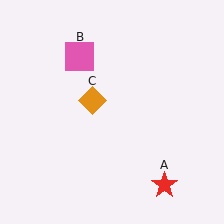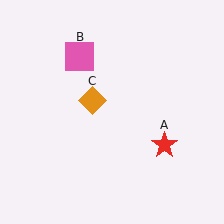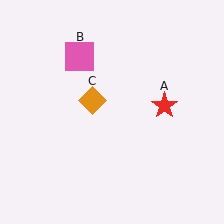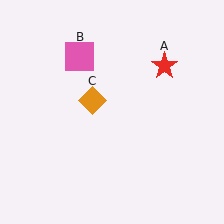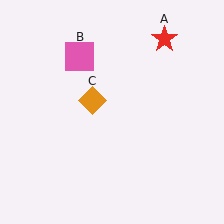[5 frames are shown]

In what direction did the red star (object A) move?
The red star (object A) moved up.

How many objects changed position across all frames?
1 object changed position: red star (object A).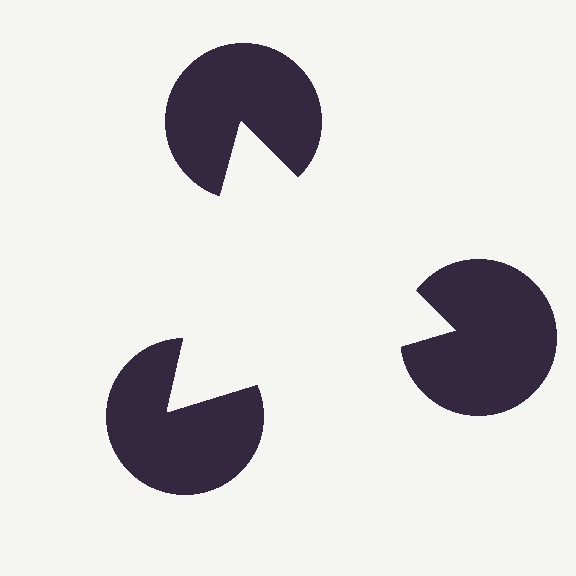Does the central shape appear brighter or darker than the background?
It typically appears slightly brighter than the background, even though no actual brightness change is drawn.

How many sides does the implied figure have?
3 sides.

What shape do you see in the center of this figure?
An illusory triangle — its edges are inferred from the aligned wedge cuts in the pac-man discs, not physically drawn.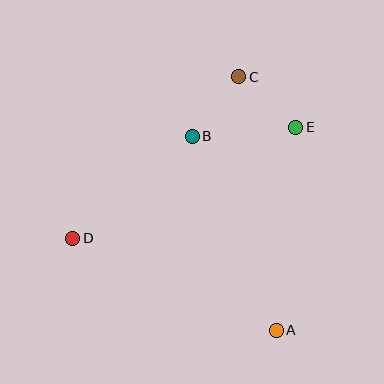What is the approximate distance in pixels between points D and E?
The distance between D and E is approximately 249 pixels.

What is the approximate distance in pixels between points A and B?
The distance between A and B is approximately 212 pixels.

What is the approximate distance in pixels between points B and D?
The distance between B and D is approximately 157 pixels.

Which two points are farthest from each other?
Points A and C are farthest from each other.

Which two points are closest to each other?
Points B and C are closest to each other.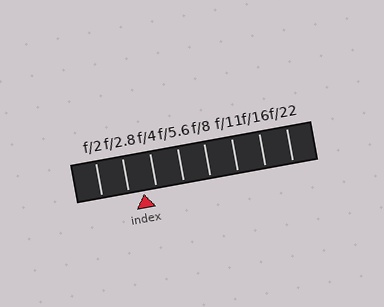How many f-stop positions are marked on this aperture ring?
There are 8 f-stop positions marked.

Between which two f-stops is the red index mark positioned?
The index mark is between f/2.8 and f/4.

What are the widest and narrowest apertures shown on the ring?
The widest aperture shown is f/2 and the narrowest is f/22.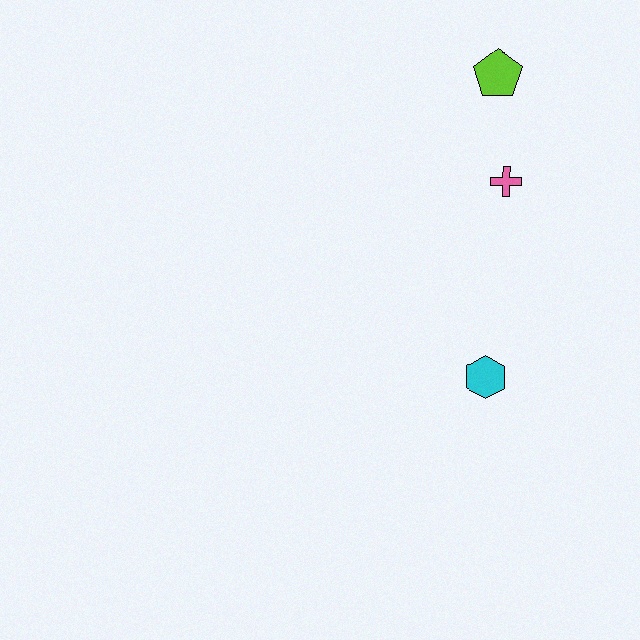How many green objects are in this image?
There are no green objects.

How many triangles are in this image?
There are no triangles.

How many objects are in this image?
There are 3 objects.